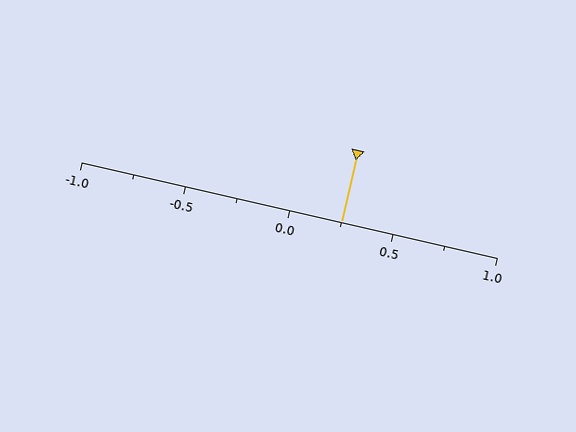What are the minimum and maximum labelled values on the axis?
The axis runs from -1.0 to 1.0.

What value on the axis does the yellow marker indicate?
The marker indicates approximately 0.25.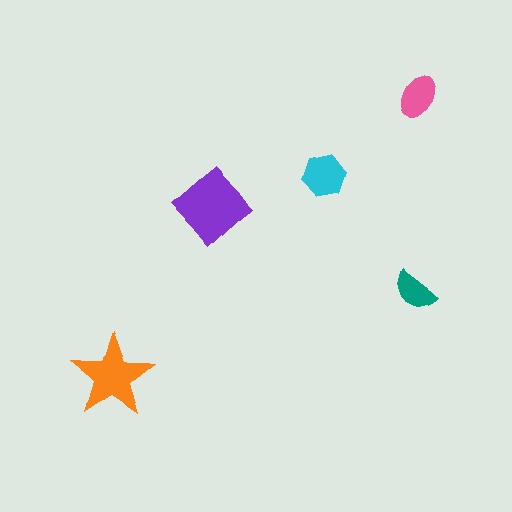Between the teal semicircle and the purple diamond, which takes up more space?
The purple diamond.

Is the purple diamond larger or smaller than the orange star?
Larger.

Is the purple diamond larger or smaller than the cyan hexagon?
Larger.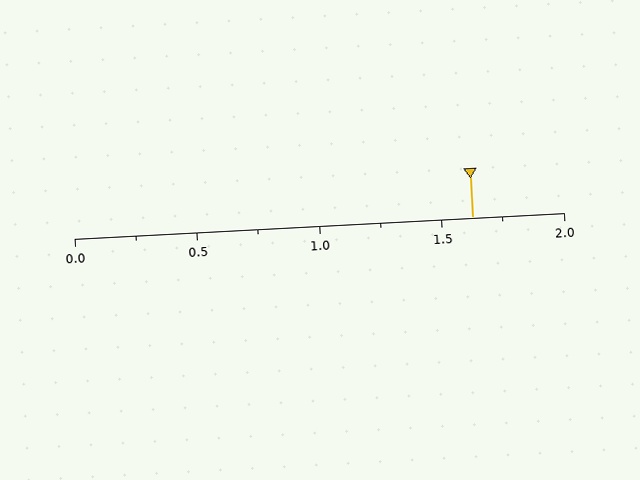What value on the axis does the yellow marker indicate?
The marker indicates approximately 1.62.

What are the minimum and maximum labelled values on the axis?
The axis runs from 0.0 to 2.0.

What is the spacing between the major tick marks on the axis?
The major ticks are spaced 0.5 apart.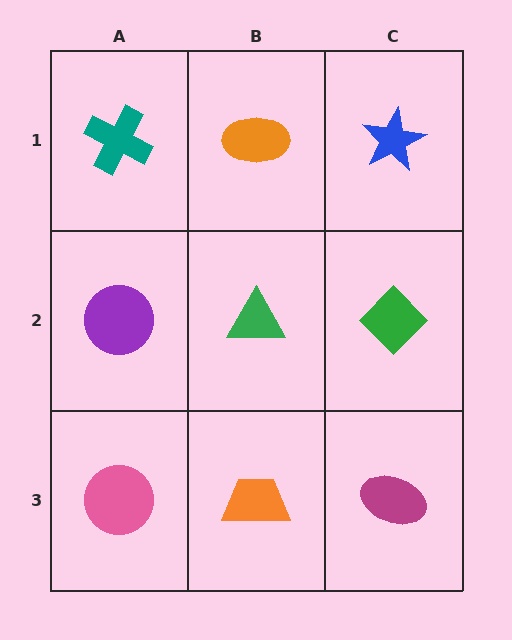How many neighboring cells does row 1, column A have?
2.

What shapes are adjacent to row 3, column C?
A green diamond (row 2, column C), an orange trapezoid (row 3, column B).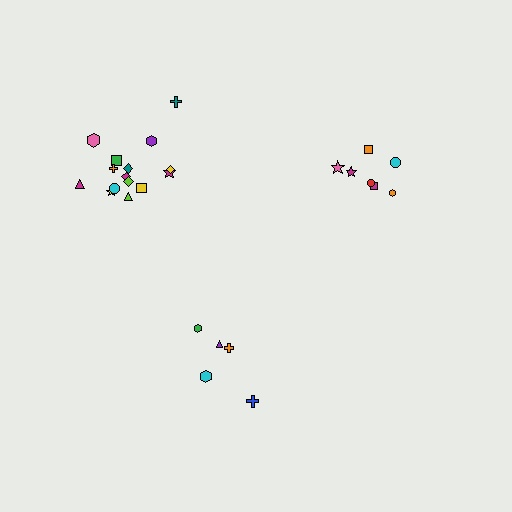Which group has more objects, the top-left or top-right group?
The top-left group.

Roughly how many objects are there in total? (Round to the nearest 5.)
Roughly 25 objects in total.